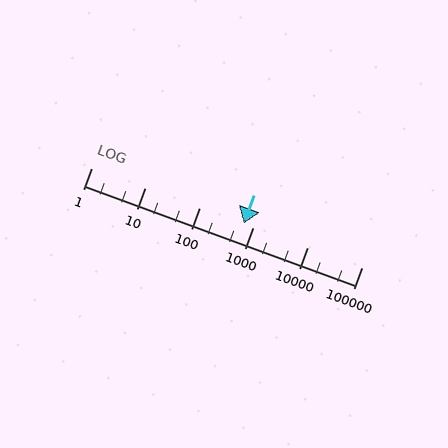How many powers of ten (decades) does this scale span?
The scale spans 5 decades, from 1 to 100000.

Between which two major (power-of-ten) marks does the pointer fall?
The pointer is between 100 and 1000.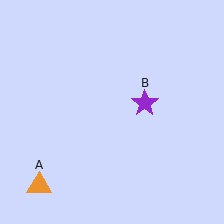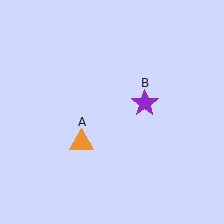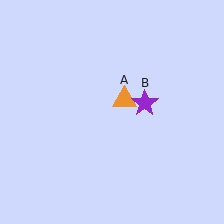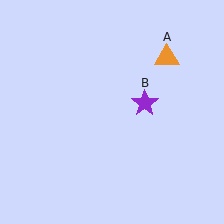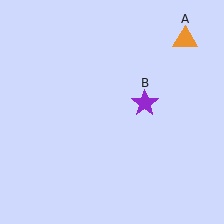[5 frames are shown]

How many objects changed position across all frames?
1 object changed position: orange triangle (object A).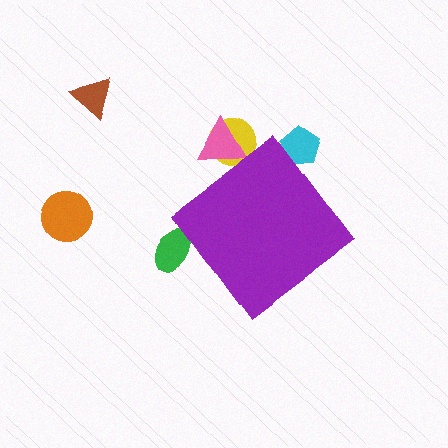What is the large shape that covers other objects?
A purple diamond.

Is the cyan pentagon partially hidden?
Yes, the cyan pentagon is partially hidden behind the purple diamond.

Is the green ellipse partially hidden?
Yes, the green ellipse is partially hidden behind the purple diamond.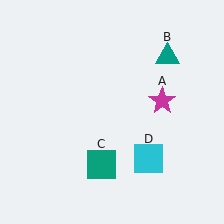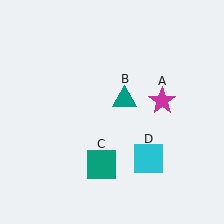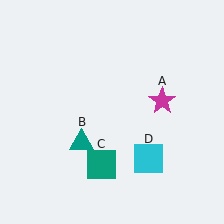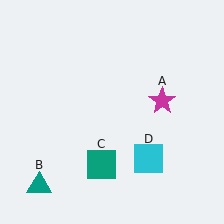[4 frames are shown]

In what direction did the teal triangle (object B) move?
The teal triangle (object B) moved down and to the left.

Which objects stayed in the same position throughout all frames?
Magenta star (object A) and teal square (object C) and cyan square (object D) remained stationary.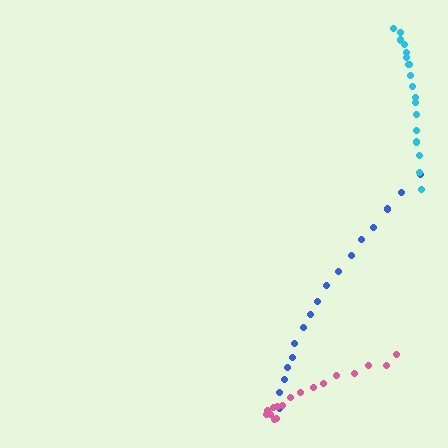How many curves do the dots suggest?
There are 3 distinct paths.